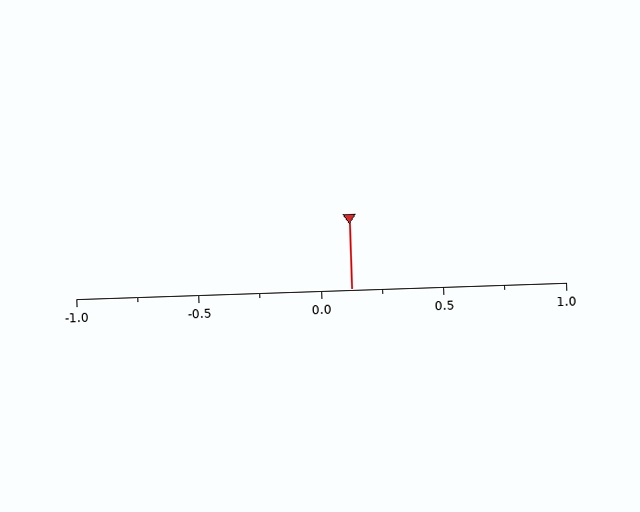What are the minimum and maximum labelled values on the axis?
The axis runs from -1.0 to 1.0.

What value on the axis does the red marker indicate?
The marker indicates approximately 0.12.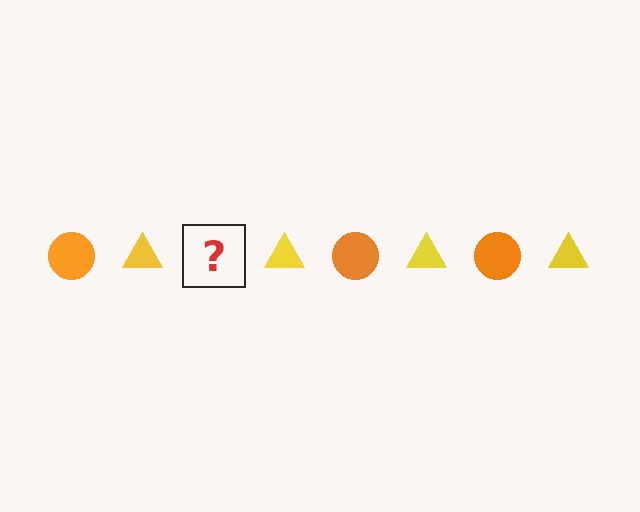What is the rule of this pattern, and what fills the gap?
The rule is that the pattern alternates between orange circle and yellow triangle. The gap should be filled with an orange circle.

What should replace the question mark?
The question mark should be replaced with an orange circle.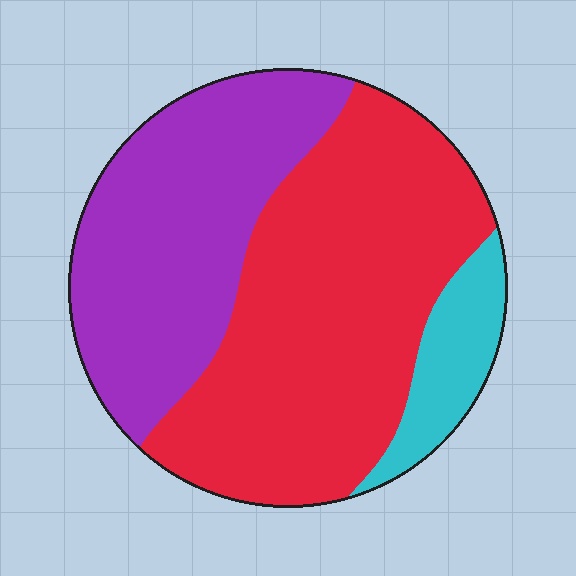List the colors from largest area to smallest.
From largest to smallest: red, purple, cyan.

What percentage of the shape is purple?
Purple takes up about three eighths (3/8) of the shape.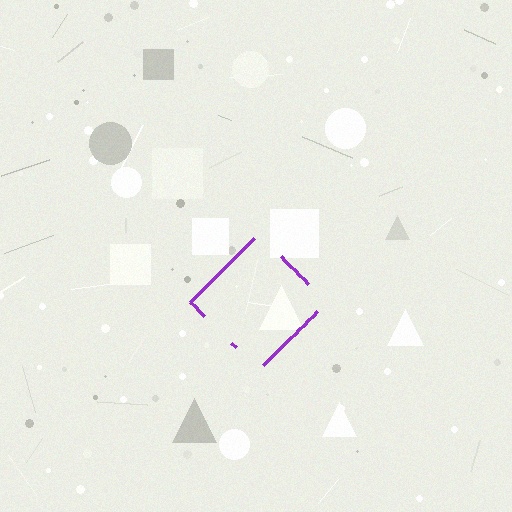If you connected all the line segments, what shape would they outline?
They would outline a diamond.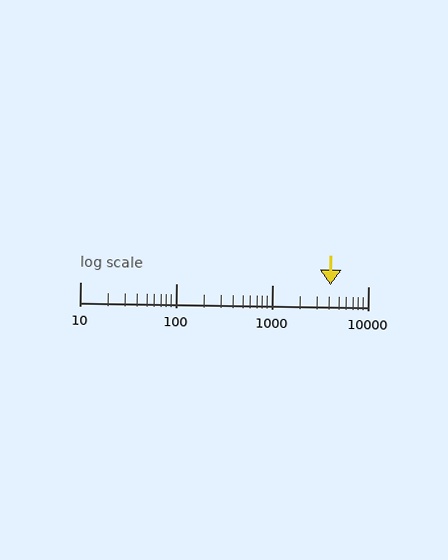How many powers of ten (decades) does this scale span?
The scale spans 3 decades, from 10 to 10000.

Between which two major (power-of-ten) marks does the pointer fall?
The pointer is between 1000 and 10000.